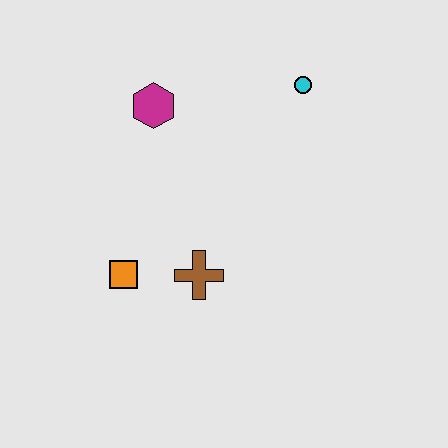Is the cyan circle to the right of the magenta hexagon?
Yes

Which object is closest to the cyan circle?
The magenta hexagon is closest to the cyan circle.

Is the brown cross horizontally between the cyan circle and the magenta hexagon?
Yes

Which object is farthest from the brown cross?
The cyan circle is farthest from the brown cross.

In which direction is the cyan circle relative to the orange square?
The cyan circle is above the orange square.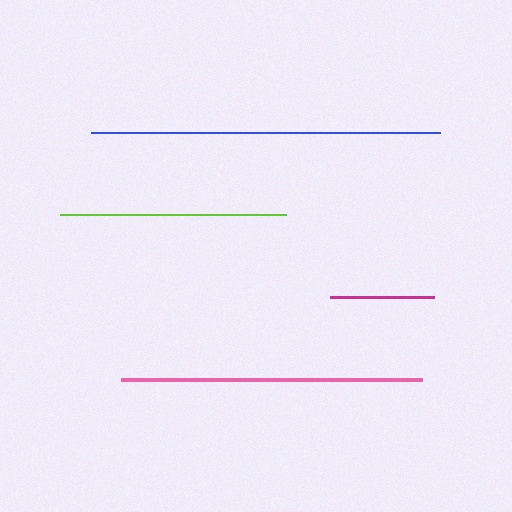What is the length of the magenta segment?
The magenta segment is approximately 105 pixels long.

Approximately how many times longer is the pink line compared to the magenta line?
The pink line is approximately 2.9 times the length of the magenta line.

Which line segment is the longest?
The blue line is the longest at approximately 349 pixels.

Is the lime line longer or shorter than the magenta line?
The lime line is longer than the magenta line.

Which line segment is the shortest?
The magenta line is the shortest at approximately 105 pixels.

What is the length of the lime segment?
The lime segment is approximately 226 pixels long.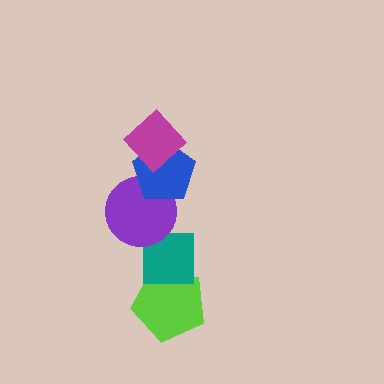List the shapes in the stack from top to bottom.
From top to bottom: the magenta diamond, the blue pentagon, the purple circle, the teal square, the lime pentagon.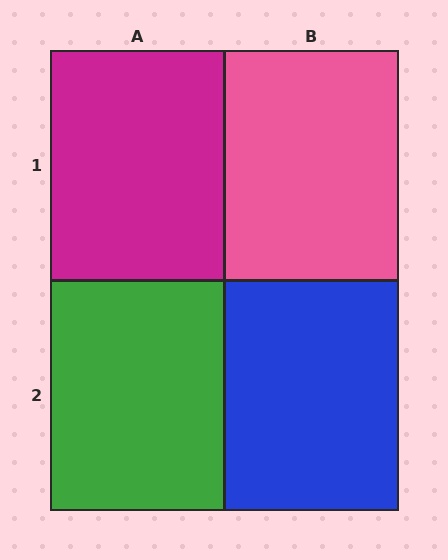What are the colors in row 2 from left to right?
Green, blue.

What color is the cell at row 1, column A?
Magenta.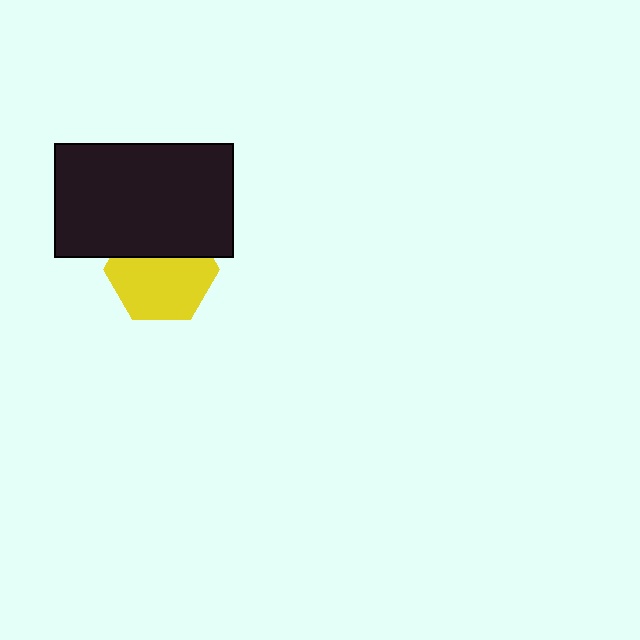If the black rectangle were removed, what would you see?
You would see the complete yellow hexagon.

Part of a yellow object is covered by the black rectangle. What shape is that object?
It is a hexagon.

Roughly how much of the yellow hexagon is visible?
About half of it is visible (roughly 64%).